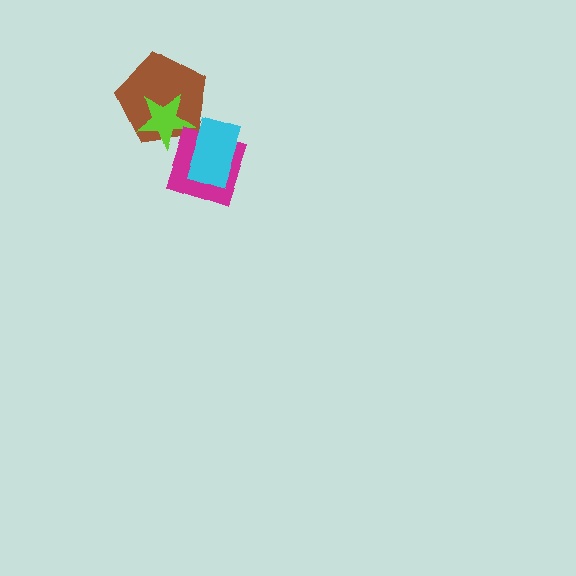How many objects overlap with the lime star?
2 objects overlap with the lime star.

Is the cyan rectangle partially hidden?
No, no other shape covers it.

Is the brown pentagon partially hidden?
Yes, it is partially covered by another shape.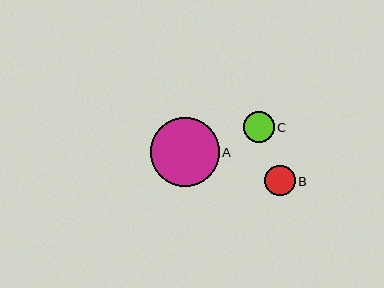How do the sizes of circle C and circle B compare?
Circle C and circle B are approximately the same size.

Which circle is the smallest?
Circle B is the smallest with a size of approximately 30 pixels.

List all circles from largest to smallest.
From largest to smallest: A, C, B.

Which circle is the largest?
Circle A is the largest with a size of approximately 69 pixels.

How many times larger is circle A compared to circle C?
Circle A is approximately 2.2 times the size of circle C.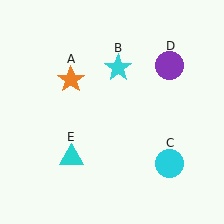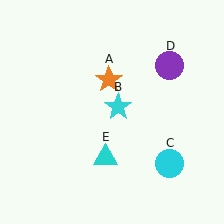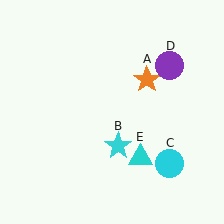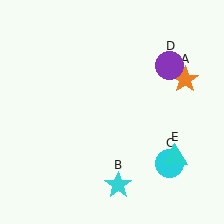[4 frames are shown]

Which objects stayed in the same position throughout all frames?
Cyan circle (object C) and purple circle (object D) remained stationary.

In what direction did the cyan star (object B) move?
The cyan star (object B) moved down.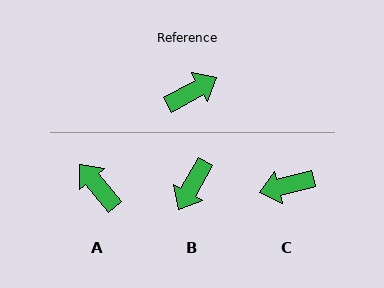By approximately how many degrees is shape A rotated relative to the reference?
Approximately 101 degrees counter-clockwise.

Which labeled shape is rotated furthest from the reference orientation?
C, about 165 degrees away.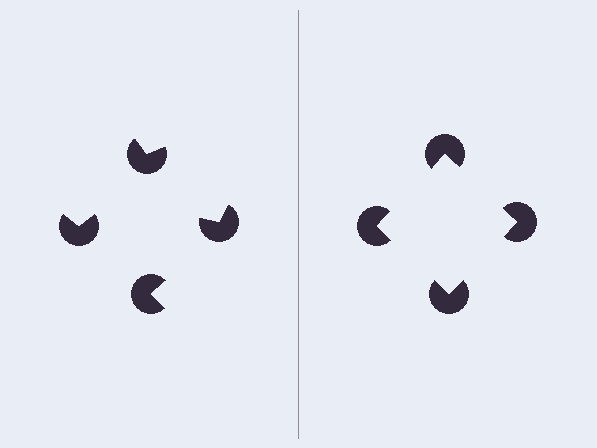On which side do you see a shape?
An illusory square appears on the right side. On the left side the wedge cuts are rotated, so no coherent shape forms.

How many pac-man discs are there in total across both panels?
8 — 4 on each side.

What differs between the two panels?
The pac-man discs are positioned identically on both sides; only the wedge orientations differ. On the right they align to a square; on the left they are misaligned.